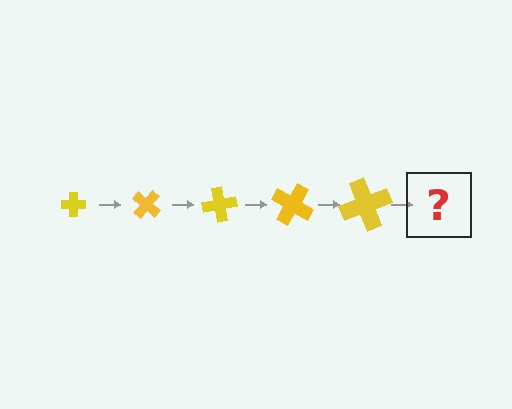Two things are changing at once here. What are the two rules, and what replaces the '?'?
The two rules are that the cross grows larger each step and it rotates 40 degrees each step. The '?' should be a cross, larger than the previous one and rotated 200 degrees from the start.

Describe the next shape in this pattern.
It should be a cross, larger than the previous one and rotated 200 degrees from the start.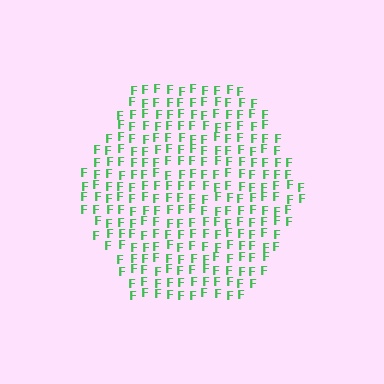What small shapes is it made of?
It is made of small letter F's.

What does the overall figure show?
The overall figure shows a hexagon.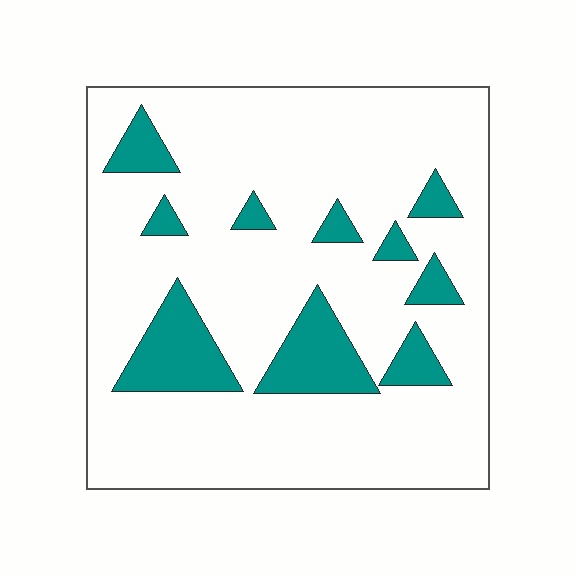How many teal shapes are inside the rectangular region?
10.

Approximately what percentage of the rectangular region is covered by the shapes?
Approximately 15%.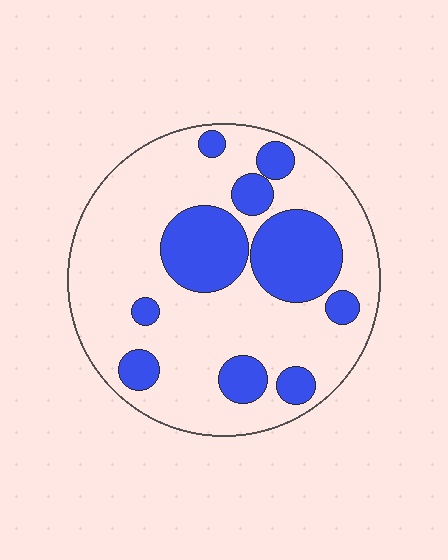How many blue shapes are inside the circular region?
10.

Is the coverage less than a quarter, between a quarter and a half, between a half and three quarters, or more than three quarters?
Between a quarter and a half.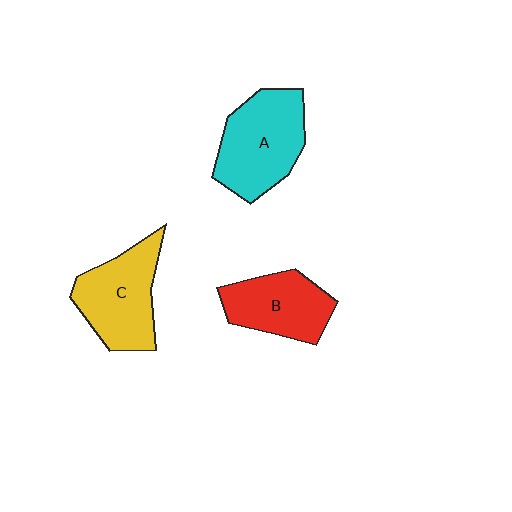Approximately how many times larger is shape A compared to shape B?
Approximately 1.3 times.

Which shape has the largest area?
Shape A (cyan).